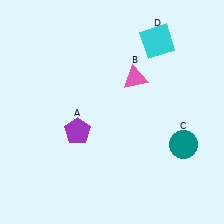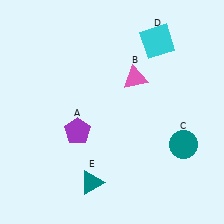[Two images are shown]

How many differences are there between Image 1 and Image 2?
There is 1 difference between the two images.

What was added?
A teal triangle (E) was added in Image 2.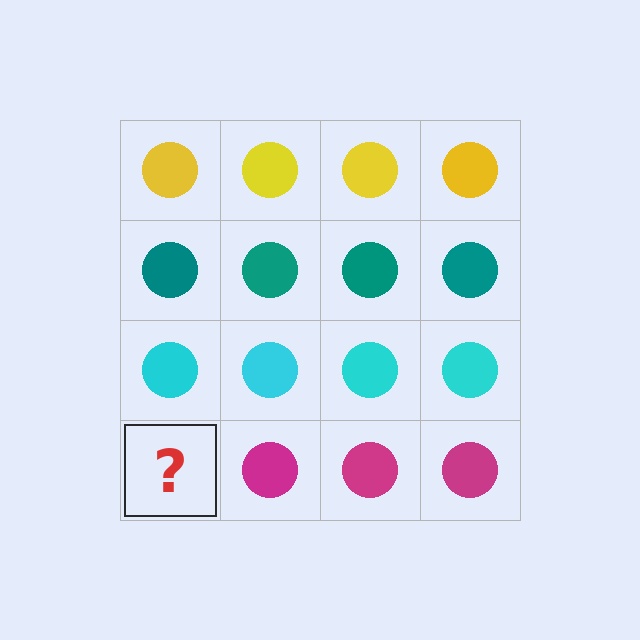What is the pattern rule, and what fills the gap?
The rule is that each row has a consistent color. The gap should be filled with a magenta circle.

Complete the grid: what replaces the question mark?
The question mark should be replaced with a magenta circle.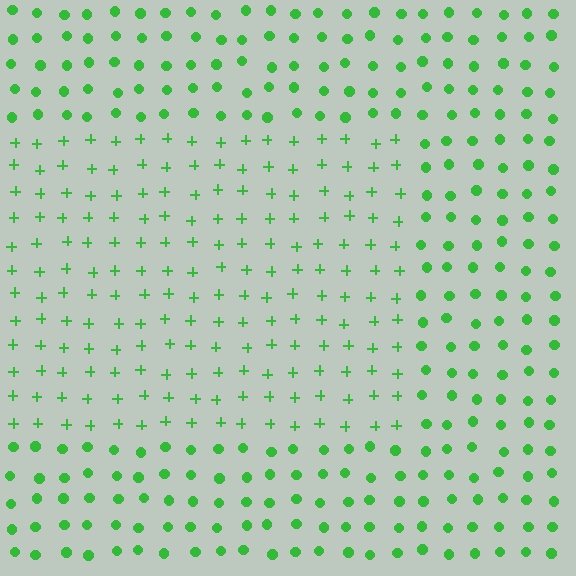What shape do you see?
I see a rectangle.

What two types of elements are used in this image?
The image uses plus signs inside the rectangle region and circles outside it.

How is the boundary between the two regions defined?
The boundary is defined by a change in element shape: plus signs inside vs. circles outside. All elements share the same color and spacing.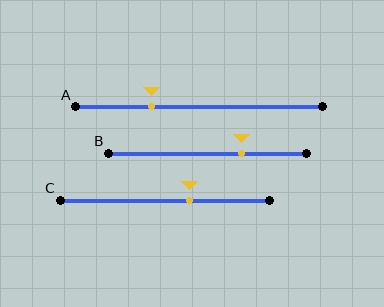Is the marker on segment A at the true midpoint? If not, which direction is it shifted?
No, the marker on segment A is shifted to the left by about 19% of the segment length.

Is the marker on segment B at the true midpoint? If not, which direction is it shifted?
No, the marker on segment B is shifted to the right by about 17% of the segment length.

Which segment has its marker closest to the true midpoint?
Segment C has its marker closest to the true midpoint.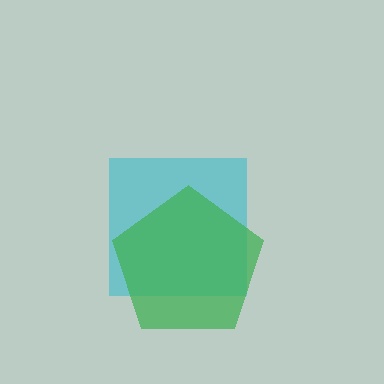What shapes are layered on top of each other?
The layered shapes are: a cyan square, a green pentagon.